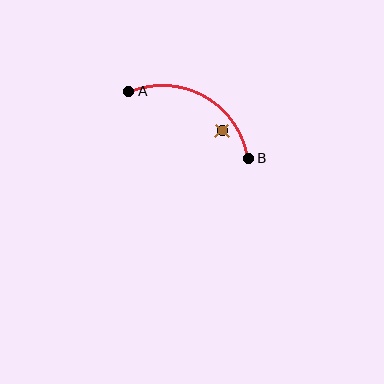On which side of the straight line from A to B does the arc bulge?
The arc bulges above the straight line connecting A and B.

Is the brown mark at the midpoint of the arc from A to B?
No — the brown mark does not lie on the arc at all. It sits slightly inside the curve.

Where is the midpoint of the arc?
The arc midpoint is the point on the curve farthest from the straight line joining A and B. It sits above that line.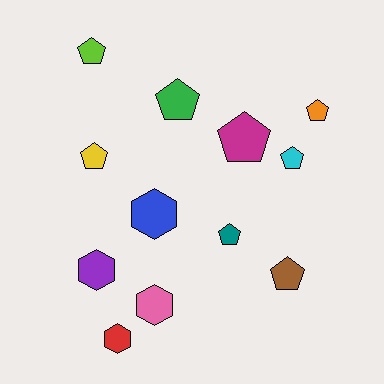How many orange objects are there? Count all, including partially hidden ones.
There is 1 orange object.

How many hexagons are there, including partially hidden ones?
There are 4 hexagons.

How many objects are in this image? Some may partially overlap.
There are 12 objects.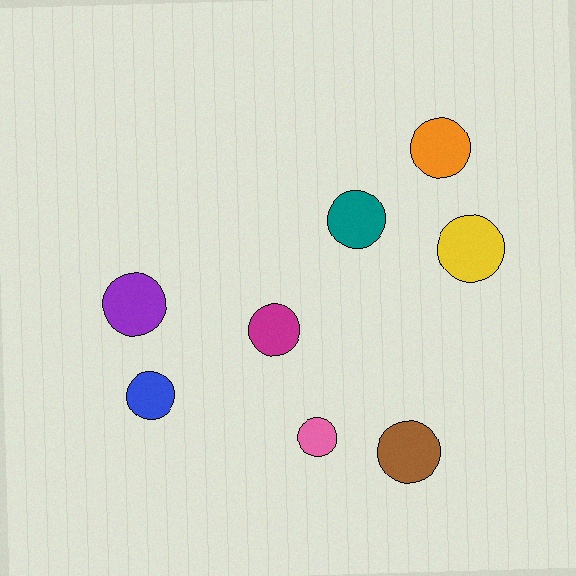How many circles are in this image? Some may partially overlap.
There are 8 circles.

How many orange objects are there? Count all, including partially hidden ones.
There is 1 orange object.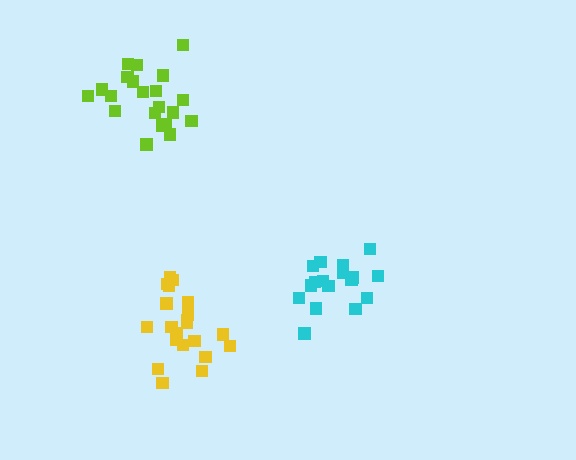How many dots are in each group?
Group 1: 21 dots, Group 2: 17 dots, Group 3: 21 dots (59 total).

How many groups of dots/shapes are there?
There are 3 groups.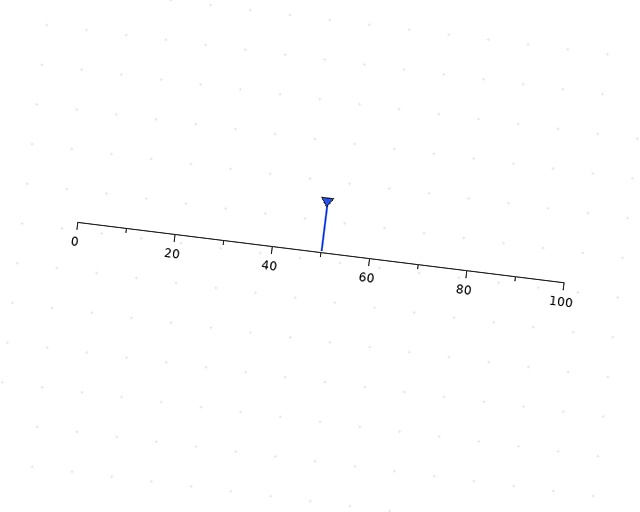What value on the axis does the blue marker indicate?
The marker indicates approximately 50.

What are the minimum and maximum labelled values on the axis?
The axis runs from 0 to 100.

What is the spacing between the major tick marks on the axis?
The major ticks are spaced 20 apart.